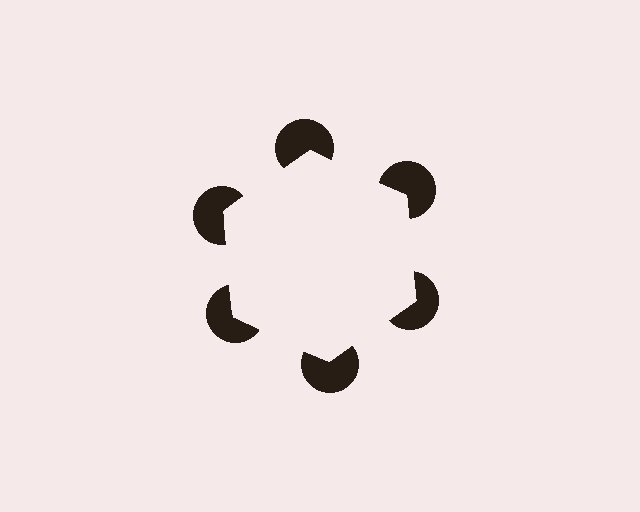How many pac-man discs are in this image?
There are 6 — one at each vertex of the illusory hexagon.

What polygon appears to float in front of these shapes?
An illusory hexagon — its edges are inferred from the aligned wedge cuts in the pac-man discs, not physically drawn.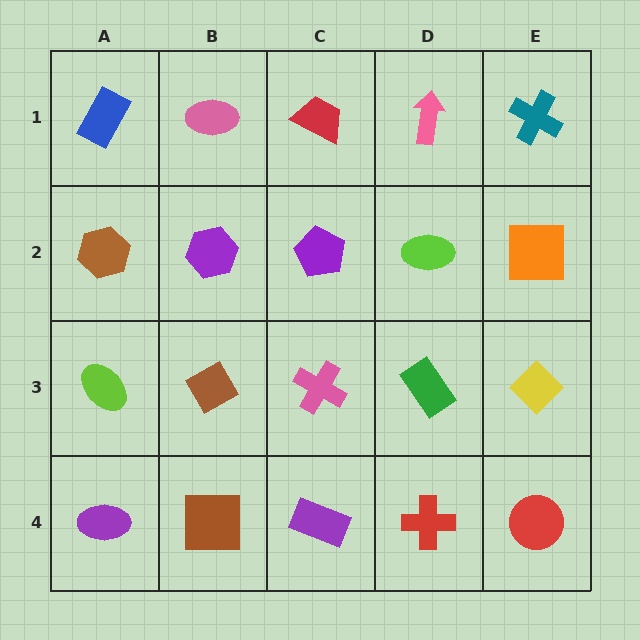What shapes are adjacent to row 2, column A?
A blue rectangle (row 1, column A), a lime ellipse (row 3, column A), a purple hexagon (row 2, column B).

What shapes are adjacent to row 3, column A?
A brown hexagon (row 2, column A), a purple ellipse (row 4, column A), a brown diamond (row 3, column B).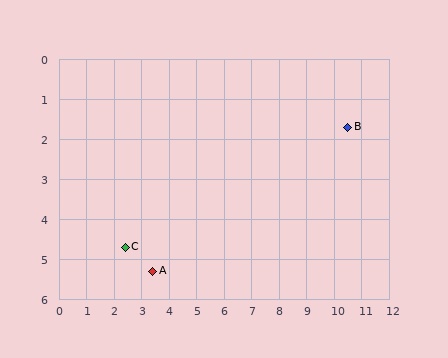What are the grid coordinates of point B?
Point B is at approximately (10.5, 1.7).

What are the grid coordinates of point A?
Point A is at approximately (3.4, 5.3).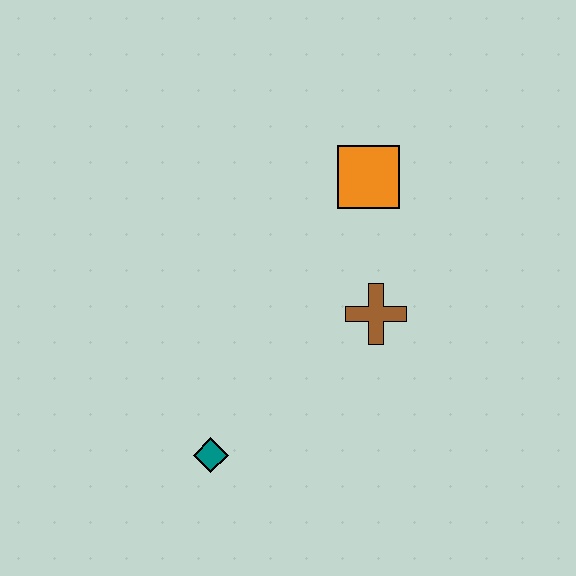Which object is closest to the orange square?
The brown cross is closest to the orange square.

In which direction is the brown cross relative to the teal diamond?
The brown cross is to the right of the teal diamond.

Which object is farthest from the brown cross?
The teal diamond is farthest from the brown cross.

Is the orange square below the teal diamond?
No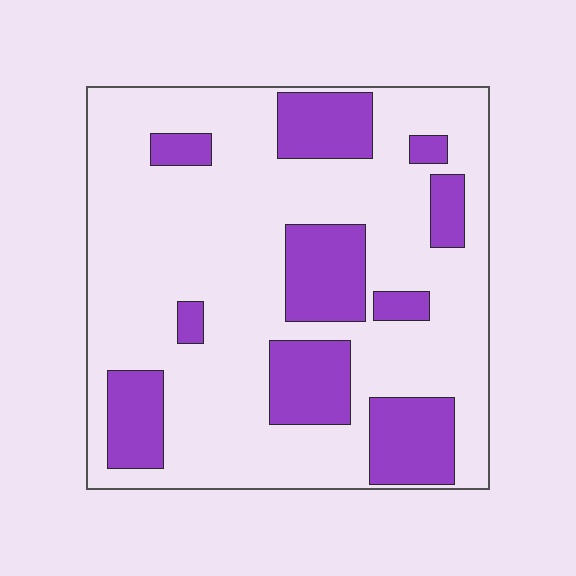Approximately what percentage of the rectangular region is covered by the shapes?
Approximately 25%.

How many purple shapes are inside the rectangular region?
10.